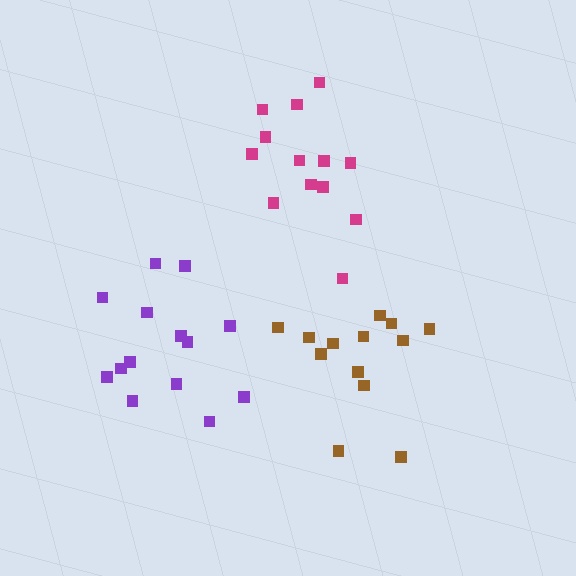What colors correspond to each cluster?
The clusters are colored: magenta, brown, purple.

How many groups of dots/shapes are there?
There are 3 groups.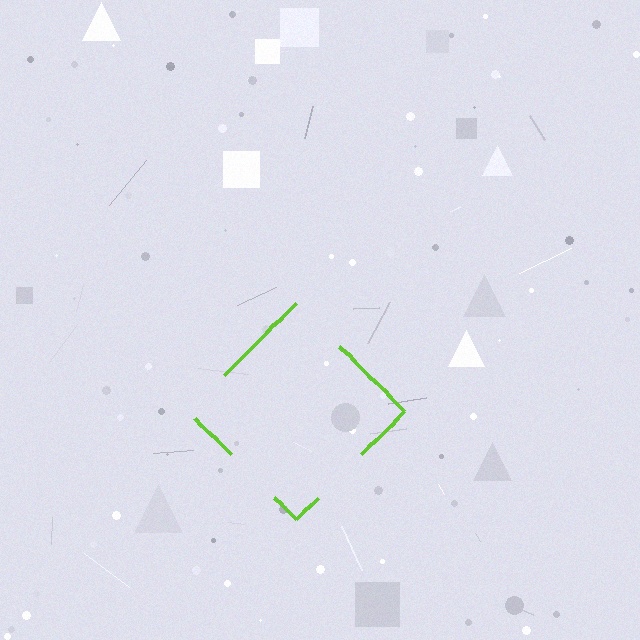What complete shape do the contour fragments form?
The contour fragments form a diamond.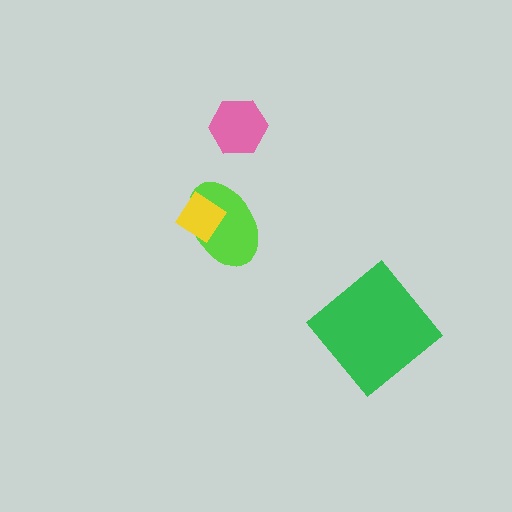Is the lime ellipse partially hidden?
Yes, it is partially covered by another shape.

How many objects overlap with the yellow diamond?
1 object overlaps with the yellow diamond.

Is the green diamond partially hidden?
No, no other shape covers it.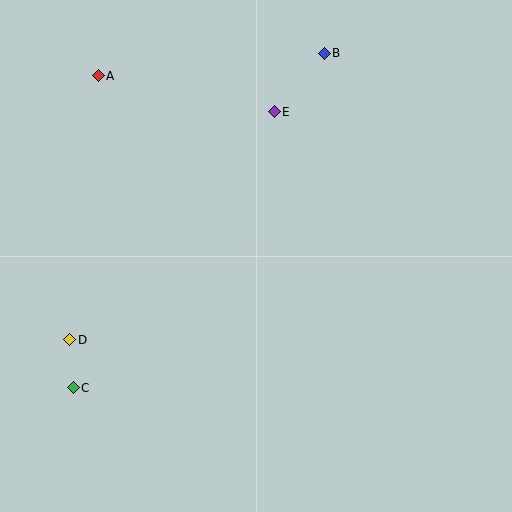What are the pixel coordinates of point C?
Point C is at (73, 388).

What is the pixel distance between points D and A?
The distance between D and A is 266 pixels.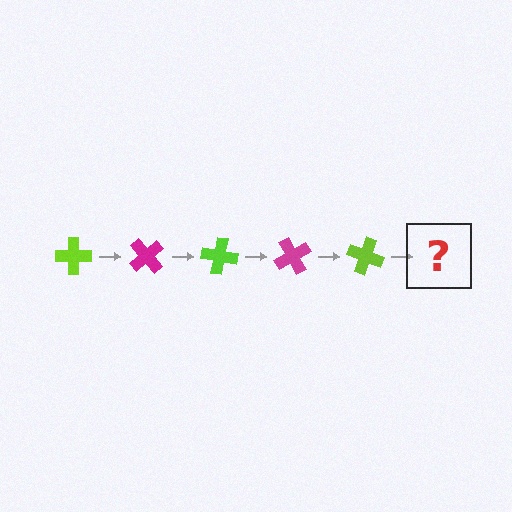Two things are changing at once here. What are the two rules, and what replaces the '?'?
The two rules are that it rotates 50 degrees each step and the color cycles through lime and magenta. The '?' should be a magenta cross, rotated 250 degrees from the start.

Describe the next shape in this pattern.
It should be a magenta cross, rotated 250 degrees from the start.